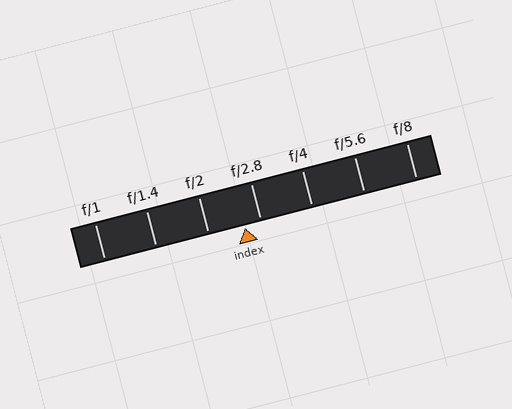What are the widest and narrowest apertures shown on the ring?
The widest aperture shown is f/1 and the narrowest is f/8.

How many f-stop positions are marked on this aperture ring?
There are 7 f-stop positions marked.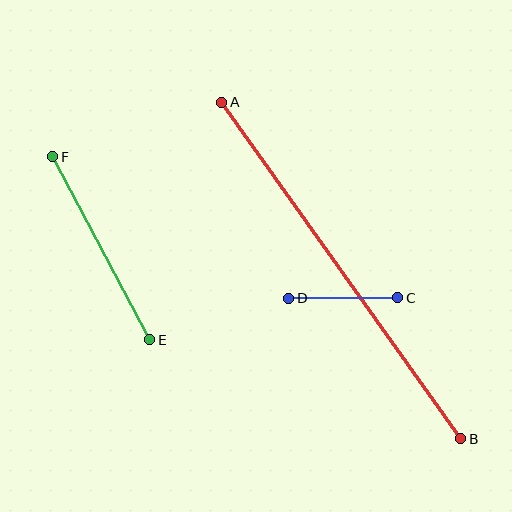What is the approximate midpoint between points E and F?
The midpoint is at approximately (101, 248) pixels.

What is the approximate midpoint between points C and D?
The midpoint is at approximately (343, 298) pixels.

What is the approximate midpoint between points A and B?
The midpoint is at approximately (341, 271) pixels.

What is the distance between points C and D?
The distance is approximately 109 pixels.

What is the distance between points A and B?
The distance is approximately 413 pixels.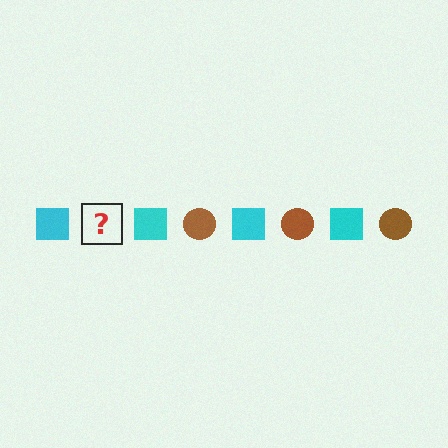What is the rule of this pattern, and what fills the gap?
The rule is that the pattern alternates between cyan square and brown circle. The gap should be filled with a brown circle.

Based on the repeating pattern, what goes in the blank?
The blank should be a brown circle.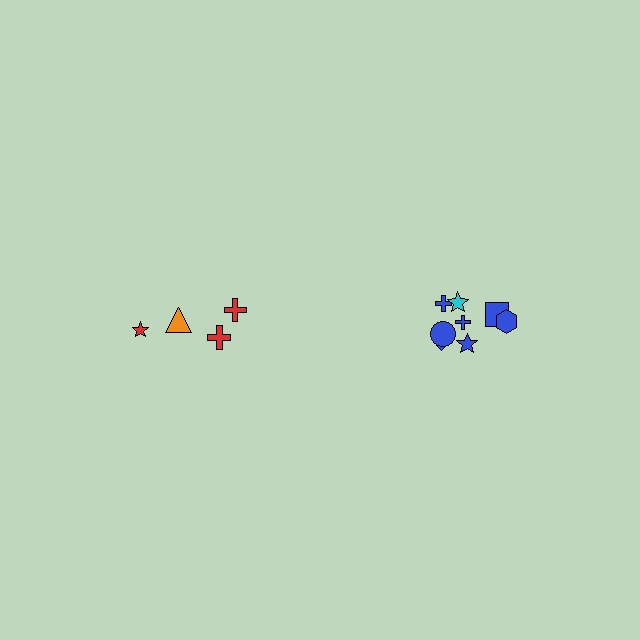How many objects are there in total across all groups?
There are 12 objects.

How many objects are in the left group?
There are 4 objects.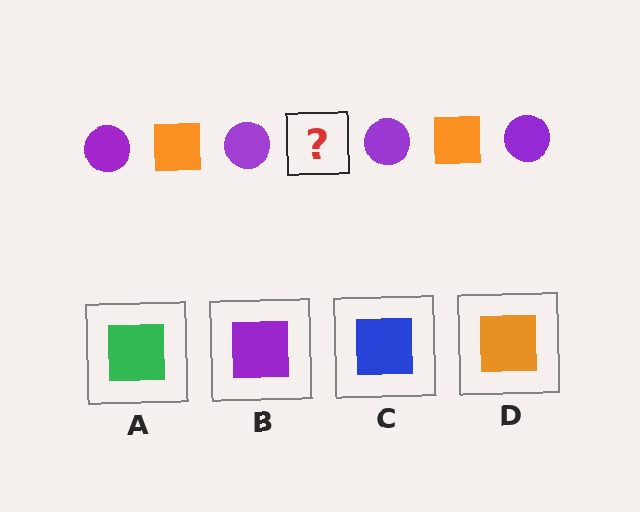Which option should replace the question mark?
Option D.